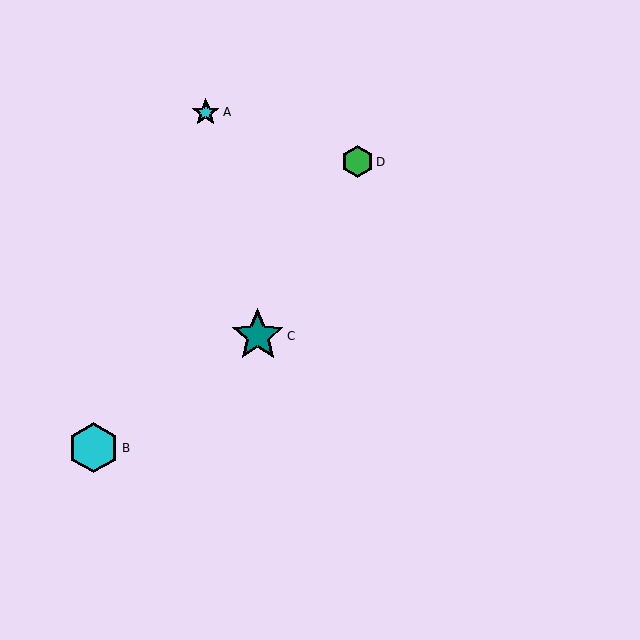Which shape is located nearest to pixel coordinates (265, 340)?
The teal star (labeled C) at (258, 336) is nearest to that location.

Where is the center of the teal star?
The center of the teal star is at (258, 336).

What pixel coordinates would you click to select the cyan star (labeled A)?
Click at (206, 112) to select the cyan star A.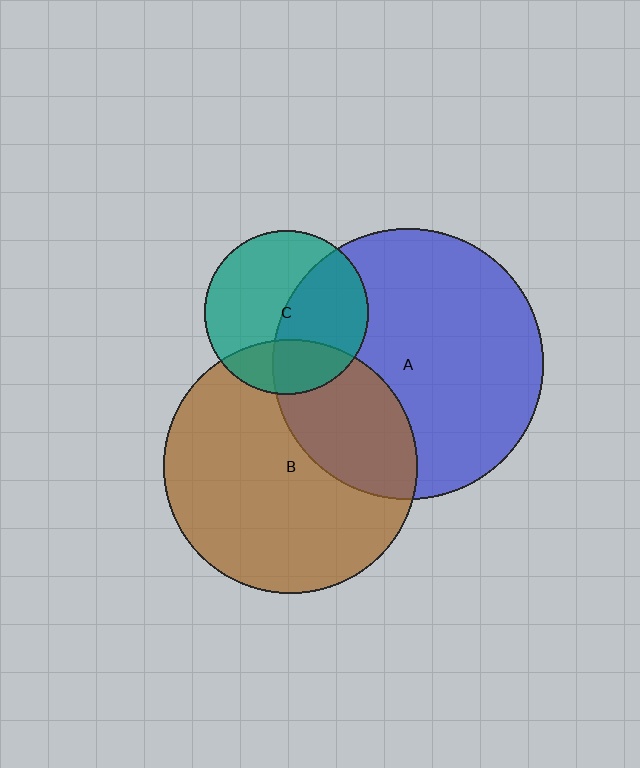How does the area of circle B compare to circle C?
Approximately 2.4 times.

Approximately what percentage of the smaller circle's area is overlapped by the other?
Approximately 45%.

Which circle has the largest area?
Circle A (blue).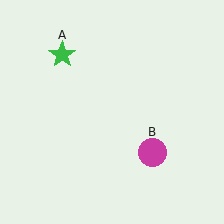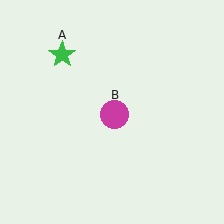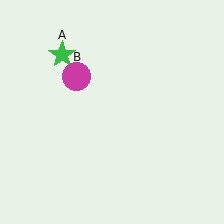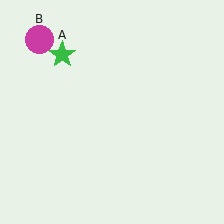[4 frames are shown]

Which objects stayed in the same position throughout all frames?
Green star (object A) remained stationary.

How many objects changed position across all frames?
1 object changed position: magenta circle (object B).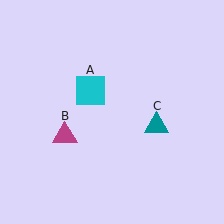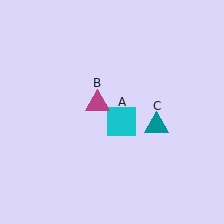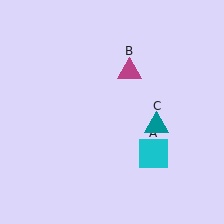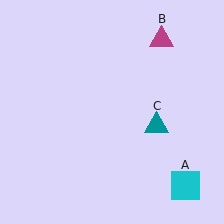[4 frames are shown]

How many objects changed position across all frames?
2 objects changed position: cyan square (object A), magenta triangle (object B).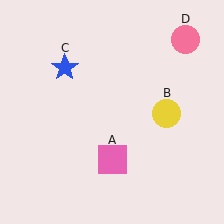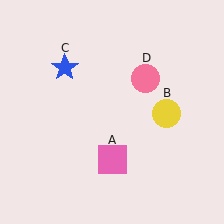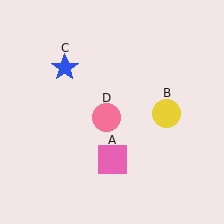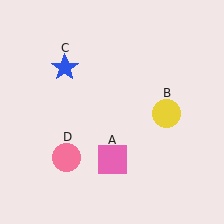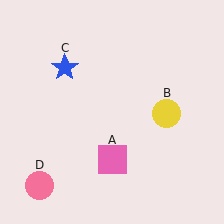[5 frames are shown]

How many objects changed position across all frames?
1 object changed position: pink circle (object D).